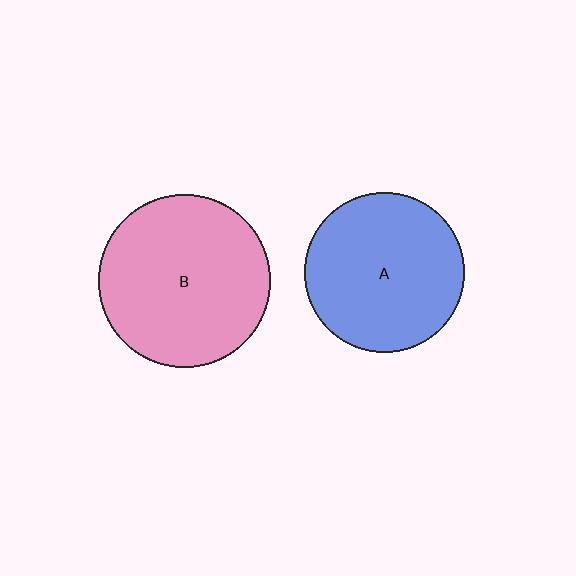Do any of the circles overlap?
No, none of the circles overlap.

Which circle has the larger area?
Circle B (pink).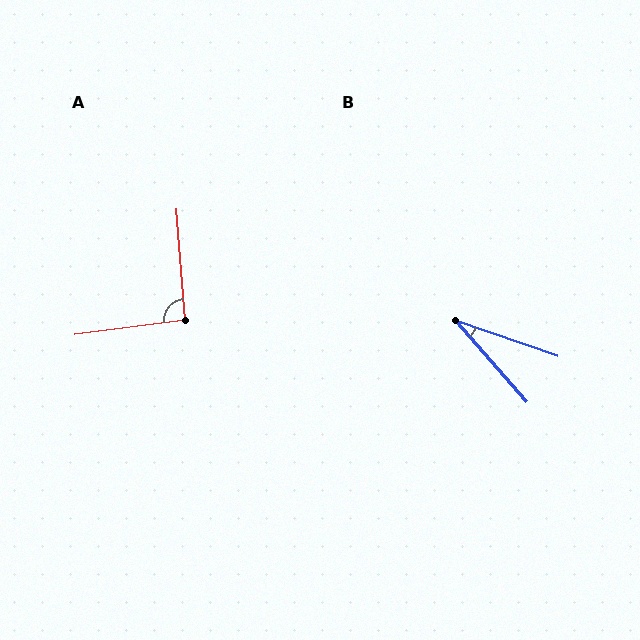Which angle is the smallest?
B, at approximately 29 degrees.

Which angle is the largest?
A, at approximately 93 degrees.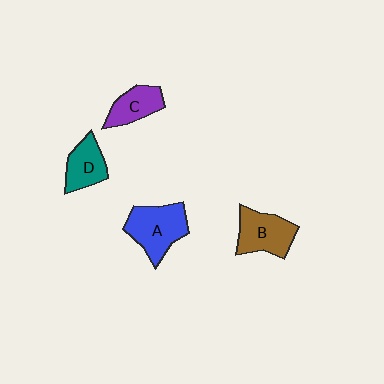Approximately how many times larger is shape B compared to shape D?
Approximately 1.3 times.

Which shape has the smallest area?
Shape C (purple).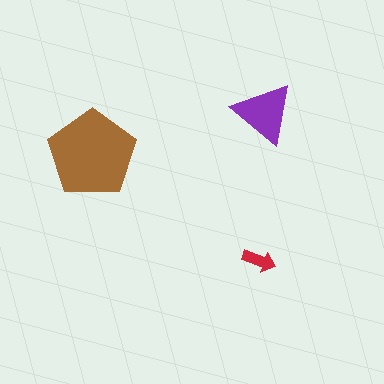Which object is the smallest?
The red arrow.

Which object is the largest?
The brown pentagon.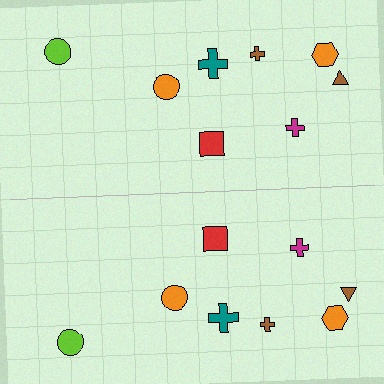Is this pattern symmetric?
Yes, this pattern has bilateral (reflection) symmetry.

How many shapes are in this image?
There are 16 shapes in this image.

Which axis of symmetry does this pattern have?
The pattern has a horizontal axis of symmetry running through the center of the image.